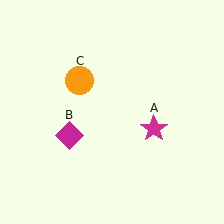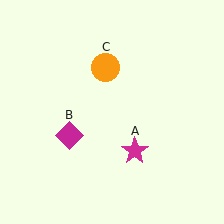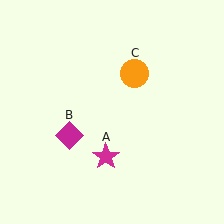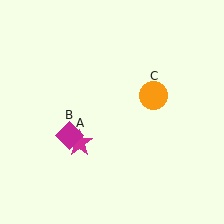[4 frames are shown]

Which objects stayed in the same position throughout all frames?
Magenta diamond (object B) remained stationary.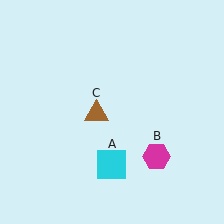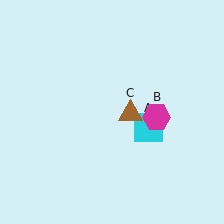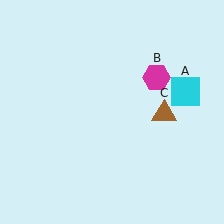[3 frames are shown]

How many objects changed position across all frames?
3 objects changed position: cyan square (object A), magenta hexagon (object B), brown triangle (object C).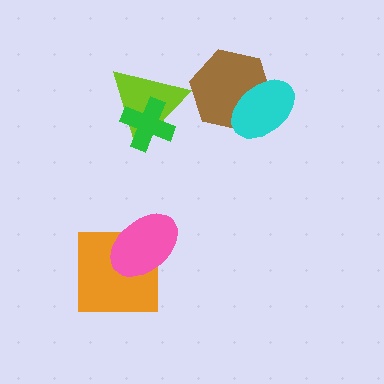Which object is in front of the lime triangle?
The green cross is in front of the lime triangle.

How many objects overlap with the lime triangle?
1 object overlaps with the lime triangle.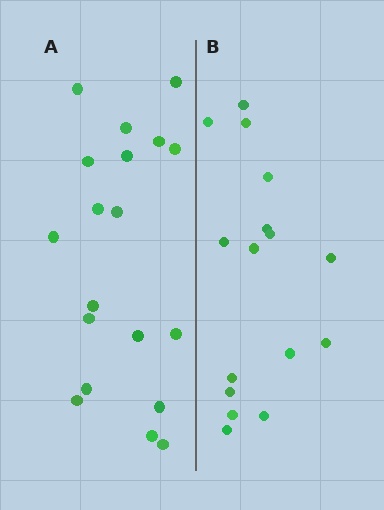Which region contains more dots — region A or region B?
Region A (the left region) has more dots.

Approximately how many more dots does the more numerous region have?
Region A has just a few more — roughly 2 or 3 more dots than region B.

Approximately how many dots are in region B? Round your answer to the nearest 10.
About 20 dots. (The exact count is 16, which rounds to 20.)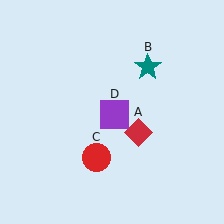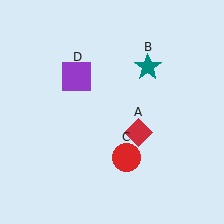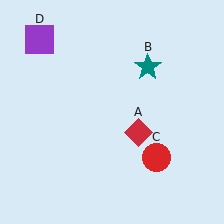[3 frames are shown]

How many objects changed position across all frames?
2 objects changed position: red circle (object C), purple square (object D).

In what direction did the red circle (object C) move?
The red circle (object C) moved right.